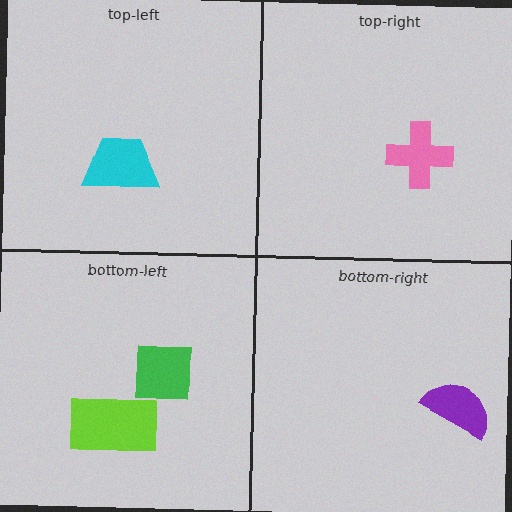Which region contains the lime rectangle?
The bottom-left region.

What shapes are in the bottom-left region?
The lime rectangle, the green square.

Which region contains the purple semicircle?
The bottom-right region.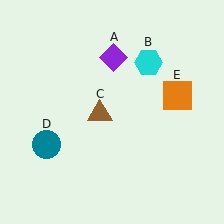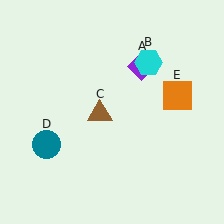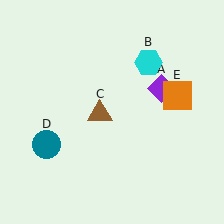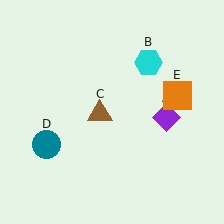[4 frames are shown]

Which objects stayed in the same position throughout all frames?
Cyan hexagon (object B) and brown triangle (object C) and teal circle (object D) and orange square (object E) remained stationary.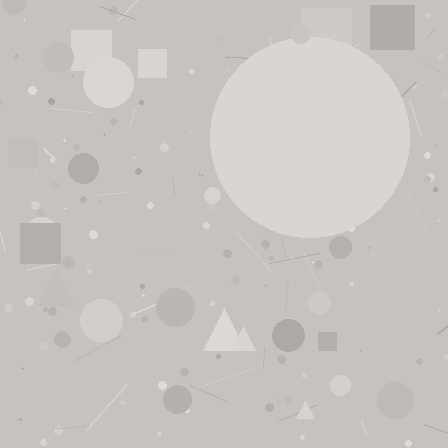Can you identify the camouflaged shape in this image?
The camouflaged shape is a circle.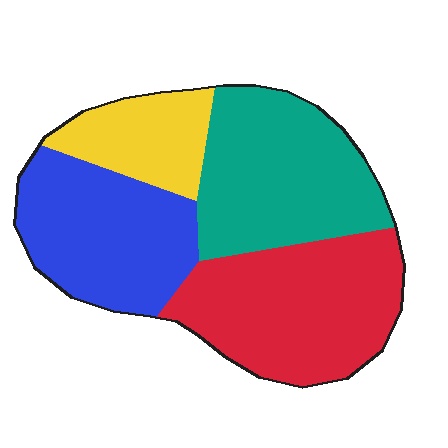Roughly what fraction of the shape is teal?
Teal takes up between a quarter and a half of the shape.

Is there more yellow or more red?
Red.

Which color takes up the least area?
Yellow, at roughly 15%.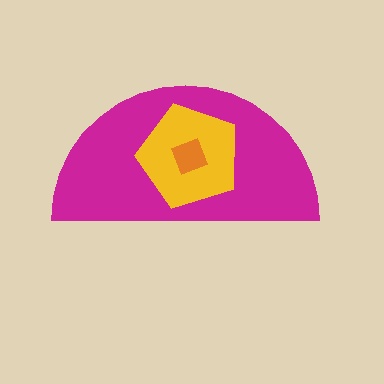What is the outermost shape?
The magenta semicircle.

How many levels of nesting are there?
3.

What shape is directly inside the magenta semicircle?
The yellow pentagon.